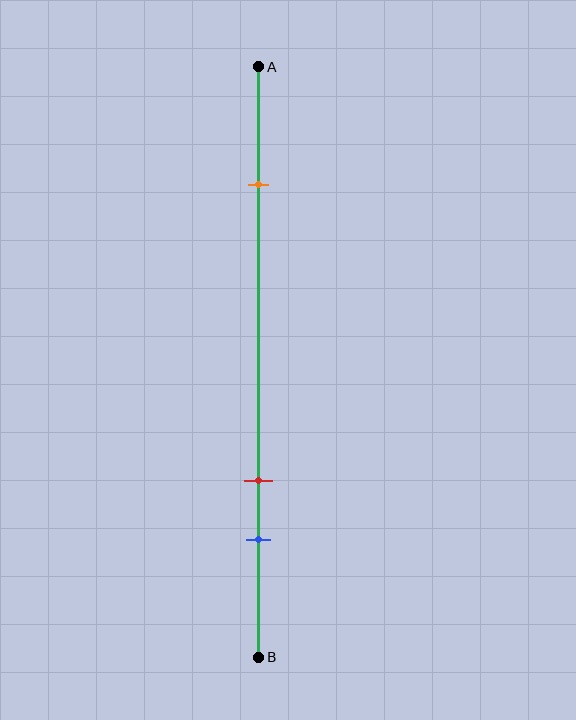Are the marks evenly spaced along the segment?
No, the marks are not evenly spaced.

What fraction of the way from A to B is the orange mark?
The orange mark is approximately 20% (0.2) of the way from A to B.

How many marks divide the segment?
There are 3 marks dividing the segment.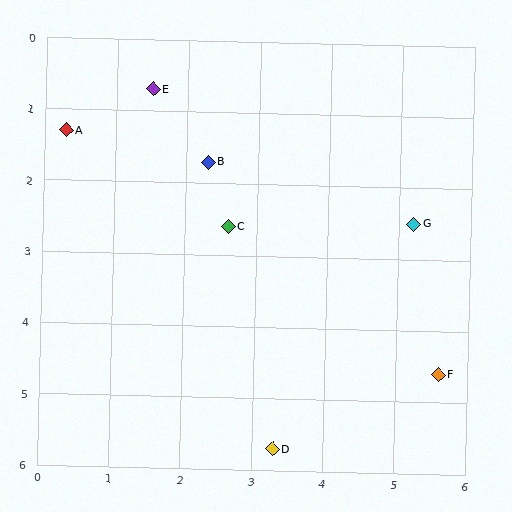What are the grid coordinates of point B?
Point B is at approximately (2.3, 1.7).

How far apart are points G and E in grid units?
Points G and E are about 4.1 grid units apart.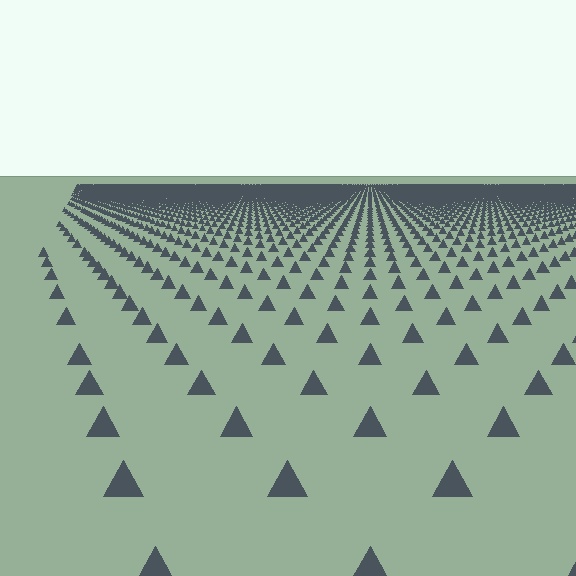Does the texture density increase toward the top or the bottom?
Density increases toward the top.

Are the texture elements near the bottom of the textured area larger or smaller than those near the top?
Larger. Near the bottom, elements are closer to the viewer and appear at a bigger on-screen size.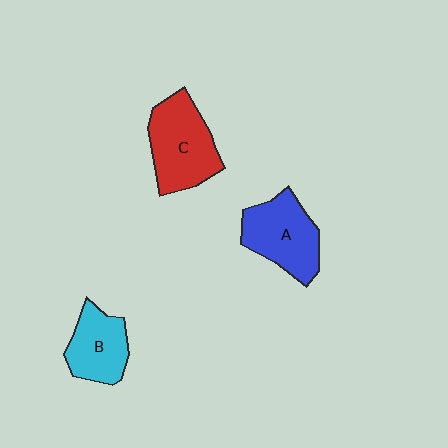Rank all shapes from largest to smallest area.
From largest to smallest: C (red), A (blue), B (cyan).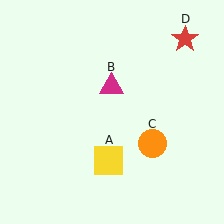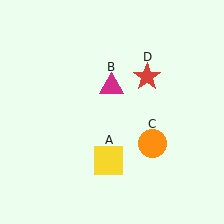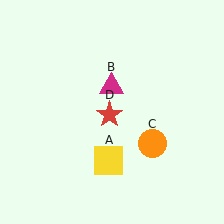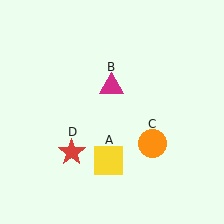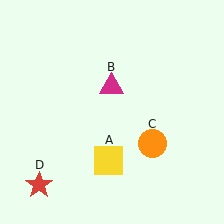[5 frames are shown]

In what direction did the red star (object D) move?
The red star (object D) moved down and to the left.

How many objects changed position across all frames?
1 object changed position: red star (object D).